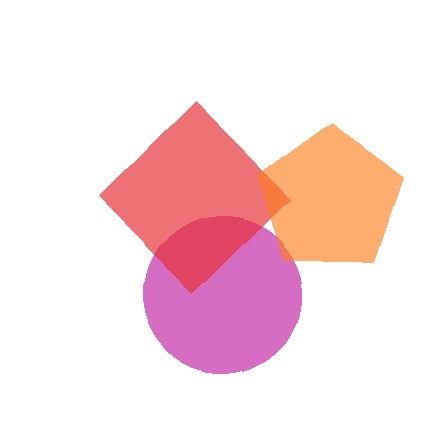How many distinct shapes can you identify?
There are 3 distinct shapes: a magenta circle, a red diamond, an orange pentagon.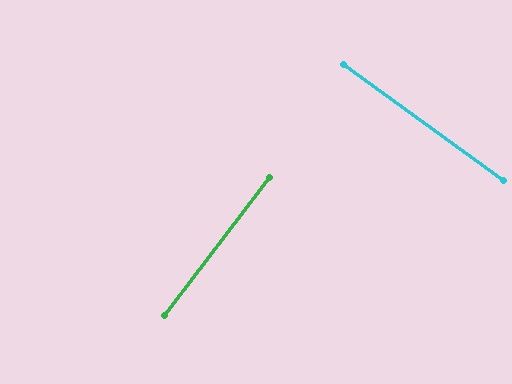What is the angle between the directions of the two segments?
Approximately 88 degrees.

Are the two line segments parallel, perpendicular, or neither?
Perpendicular — they meet at approximately 88°.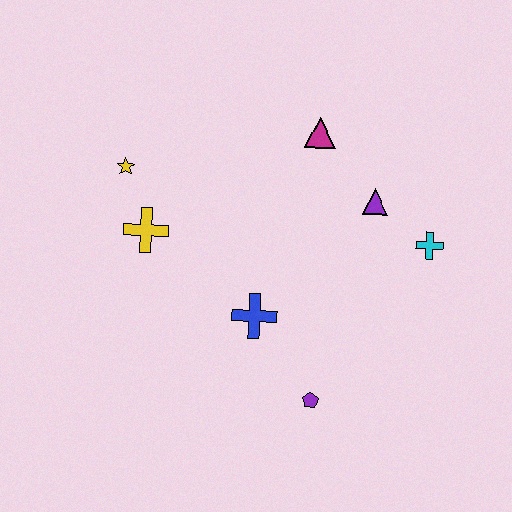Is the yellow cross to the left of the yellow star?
No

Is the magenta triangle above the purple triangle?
Yes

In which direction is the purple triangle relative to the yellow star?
The purple triangle is to the right of the yellow star.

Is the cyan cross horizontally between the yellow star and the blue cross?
No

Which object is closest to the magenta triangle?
The purple triangle is closest to the magenta triangle.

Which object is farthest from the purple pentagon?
The yellow star is farthest from the purple pentagon.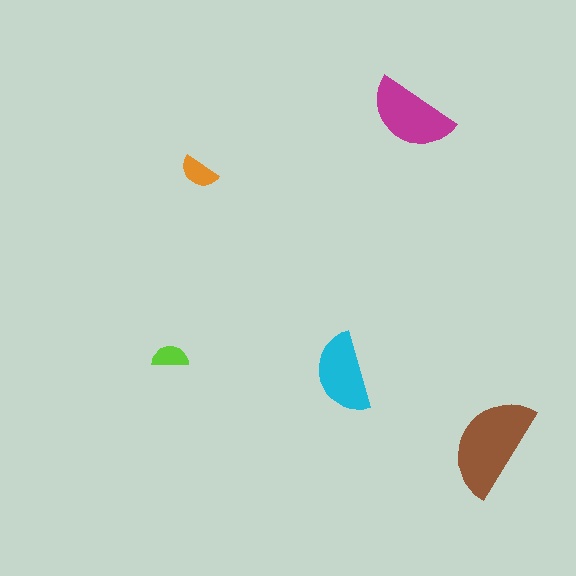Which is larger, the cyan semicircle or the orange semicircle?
The cyan one.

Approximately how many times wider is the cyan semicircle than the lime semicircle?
About 2 times wider.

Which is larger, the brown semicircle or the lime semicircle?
The brown one.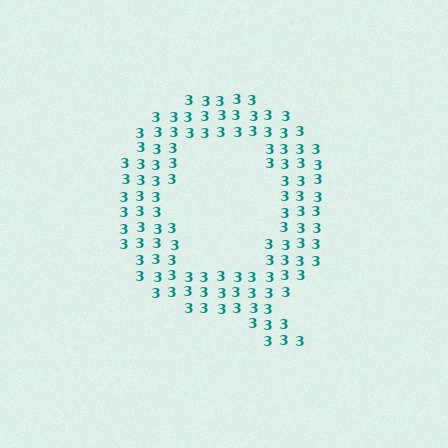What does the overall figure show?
The overall figure shows the letter Q.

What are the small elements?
The small elements are digit 3's.